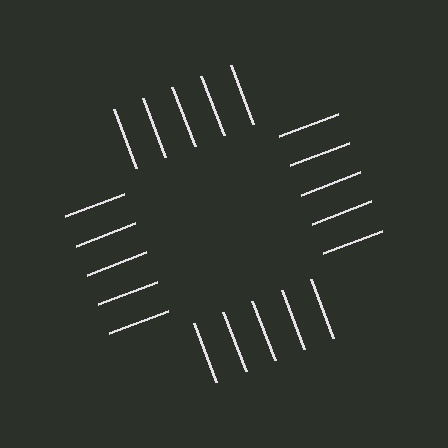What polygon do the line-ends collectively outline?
An illusory square — the line segments terminate on its edges but no continuous stroke is drawn.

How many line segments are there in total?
20 — 5 along each of the 4 edges.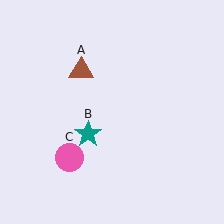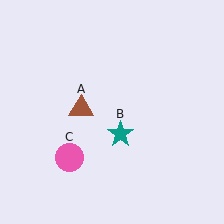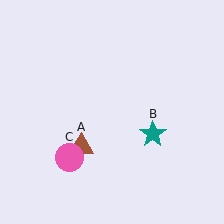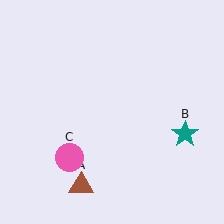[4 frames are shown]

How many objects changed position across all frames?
2 objects changed position: brown triangle (object A), teal star (object B).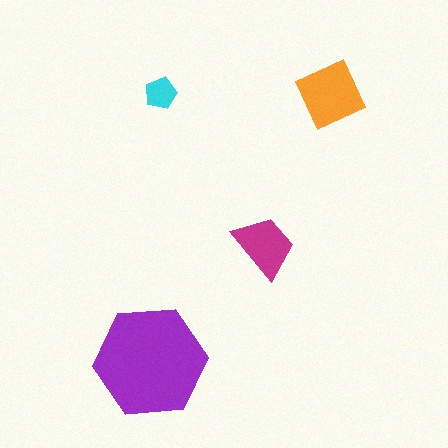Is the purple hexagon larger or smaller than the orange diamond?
Larger.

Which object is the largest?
The purple hexagon.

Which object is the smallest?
The cyan pentagon.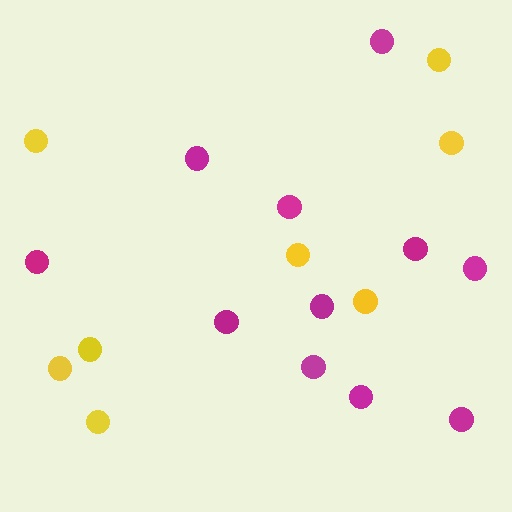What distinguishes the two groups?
There are 2 groups: one group of yellow circles (8) and one group of magenta circles (11).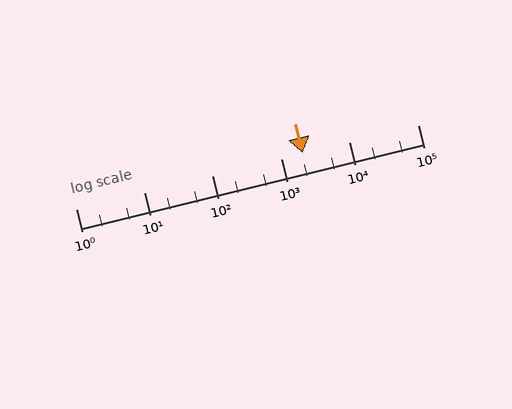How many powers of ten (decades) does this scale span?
The scale spans 5 decades, from 1 to 100000.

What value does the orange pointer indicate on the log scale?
The pointer indicates approximately 2100.